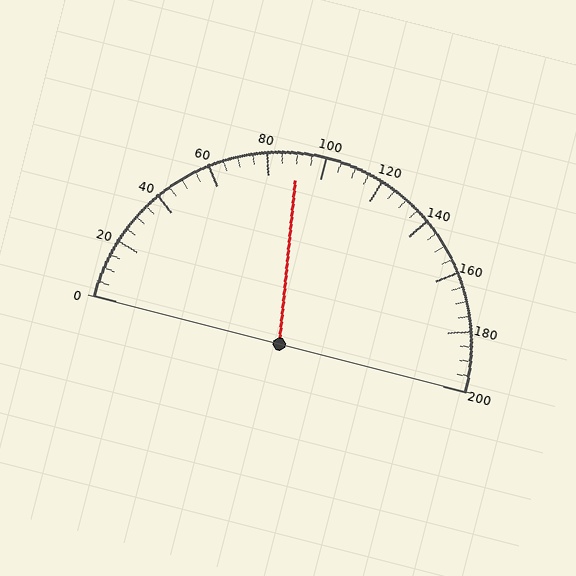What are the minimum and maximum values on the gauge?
The gauge ranges from 0 to 200.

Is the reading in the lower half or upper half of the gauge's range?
The reading is in the lower half of the range (0 to 200).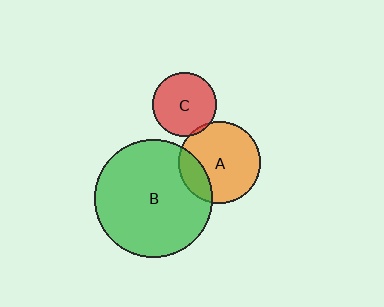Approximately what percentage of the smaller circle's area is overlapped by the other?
Approximately 5%.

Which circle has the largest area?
Circle B (green).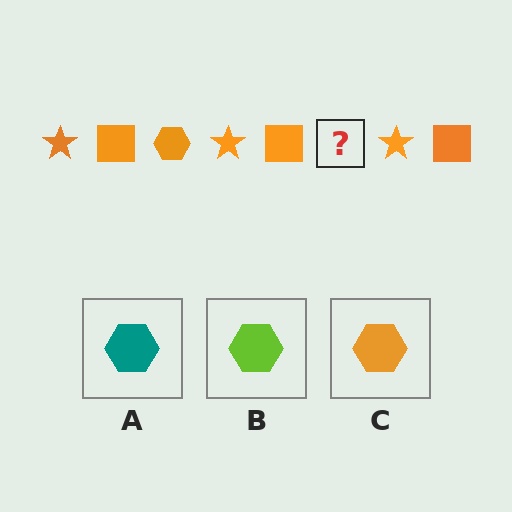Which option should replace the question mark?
Option C.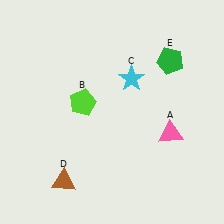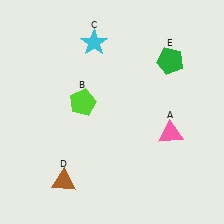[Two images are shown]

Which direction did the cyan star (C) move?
The cyan star (C) moved left.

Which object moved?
The cyan star (C) moved left.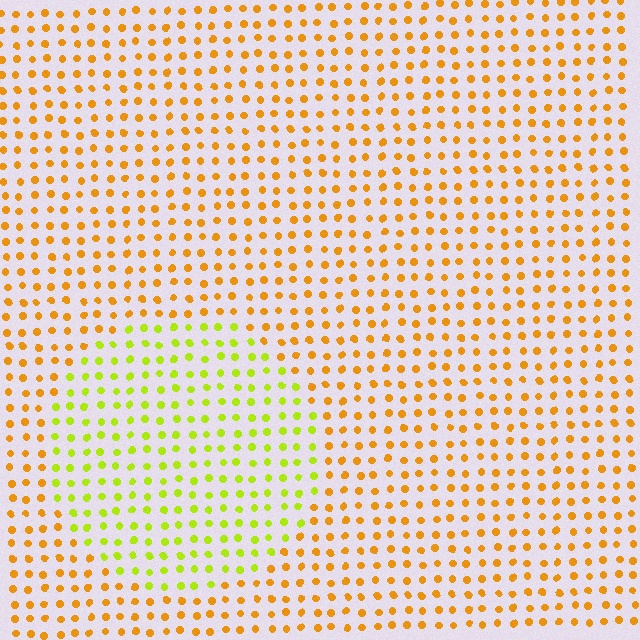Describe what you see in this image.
The image is filled with small orange elements in a uniform arrangement. A circle-shaped region is visible where the elements are tinted to a slightly different hue, forming a subtle color boundary.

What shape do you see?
I see a circle.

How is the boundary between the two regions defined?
The boundary is defined purely by a slight shift in hue (about 41 degrees). Spacing, size, and orientation are identical on both sides.